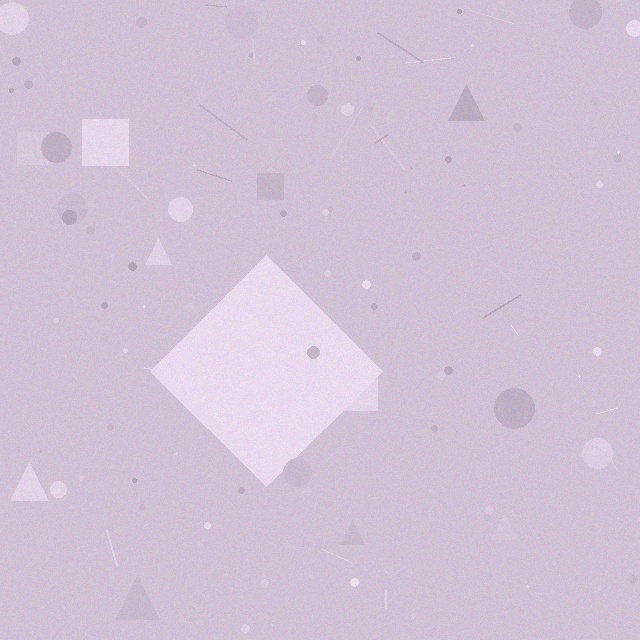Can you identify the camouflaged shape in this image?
The camouflaged shape is a diamond.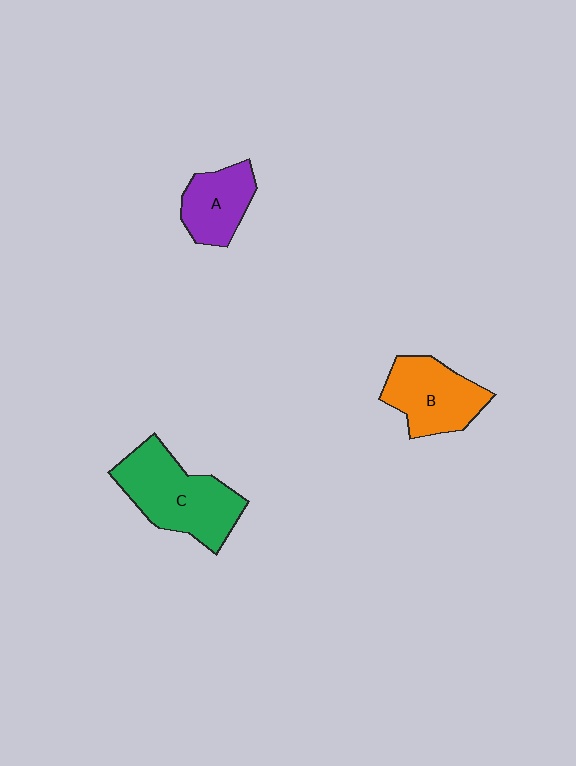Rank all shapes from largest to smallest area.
From largest to smallest: C (green), B (orange), A (purple).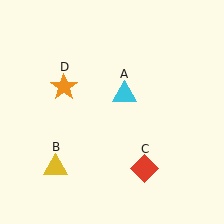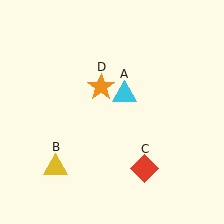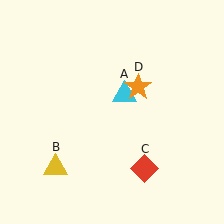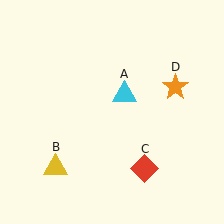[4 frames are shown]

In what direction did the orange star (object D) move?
The orange star (object D) moved right.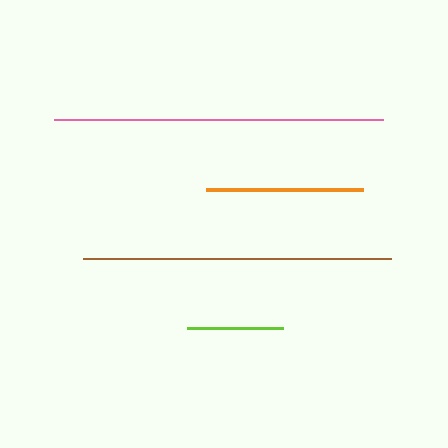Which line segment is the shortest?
The lime line is the shortest at approximately 97 pixels.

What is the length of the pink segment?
The pink segment is approximately 329 pixels long.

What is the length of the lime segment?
The lime segment is approximately 97 pixels long.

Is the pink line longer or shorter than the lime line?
The pink line is longer than the lime line.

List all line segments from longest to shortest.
From longest to shortest: pink, brown, orange, lime.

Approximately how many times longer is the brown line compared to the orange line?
The brown line is approximately 2.0 times the length of the orange line.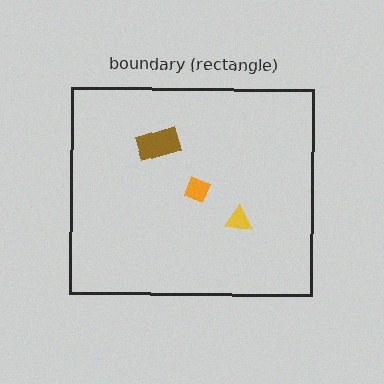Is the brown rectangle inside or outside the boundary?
Inside.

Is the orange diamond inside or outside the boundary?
Inside.